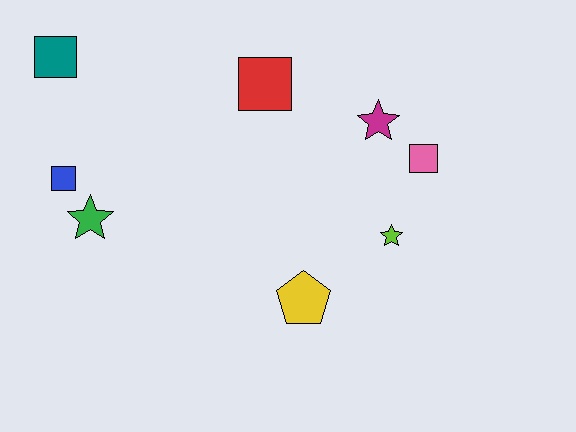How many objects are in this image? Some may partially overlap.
There are 8 objects.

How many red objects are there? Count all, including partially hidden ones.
There is 1 red object.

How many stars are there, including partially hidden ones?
There are 3 stars.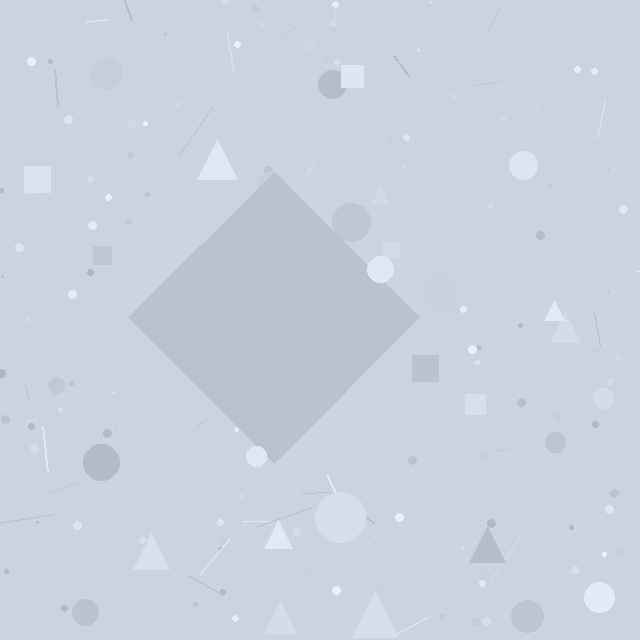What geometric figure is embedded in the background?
A diamond is embedded in the background.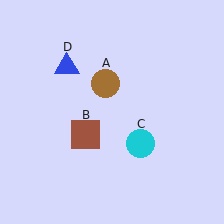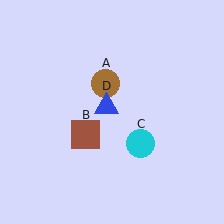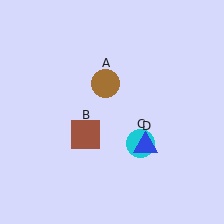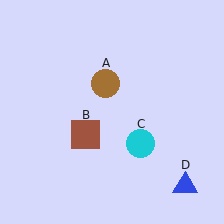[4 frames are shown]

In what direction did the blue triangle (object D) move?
The blue triangle (object D) moved down and to the right.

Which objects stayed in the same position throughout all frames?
Brown circle (object A) and brown square (object B) and cyan circle (object C) remained stationary.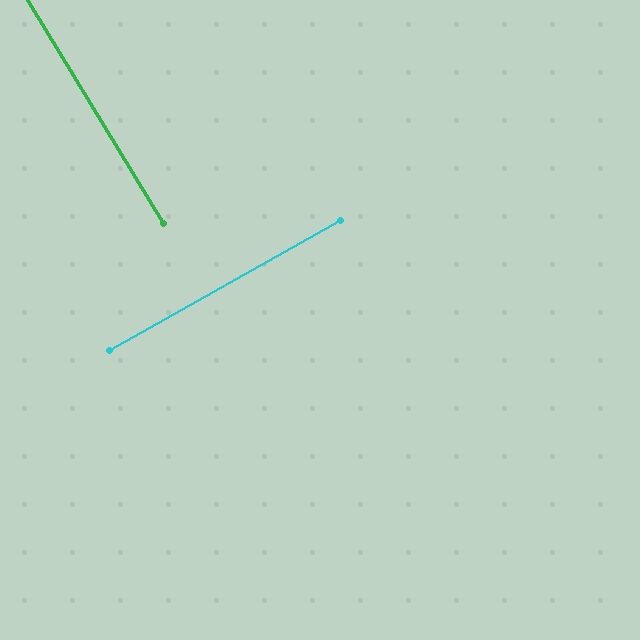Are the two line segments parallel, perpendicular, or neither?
Perpendicular — they meet at approximately 88°.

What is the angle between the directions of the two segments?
Approximately 88 degrees.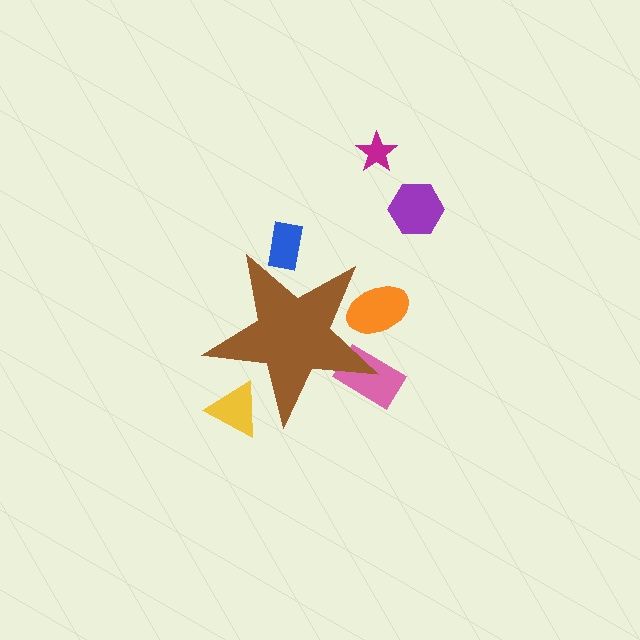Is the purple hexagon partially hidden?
No, the purple hexagon is fully visible.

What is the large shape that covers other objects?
A brown star.